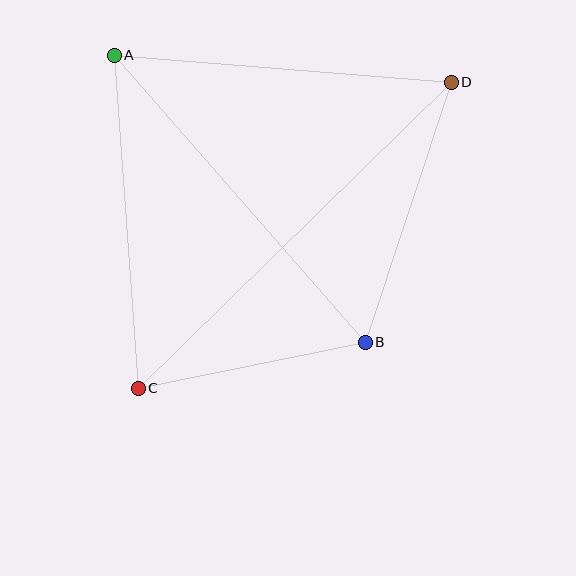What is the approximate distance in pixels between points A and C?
The distance between A and C is approximately 334 pixels.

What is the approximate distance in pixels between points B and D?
The distance between B and D is approximately 274 pixels.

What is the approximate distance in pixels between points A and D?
The distance between A and D is approximately 338 pixels.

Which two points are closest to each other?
Points B and C are closest to each other.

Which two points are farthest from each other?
Points C and D are farthest from each other.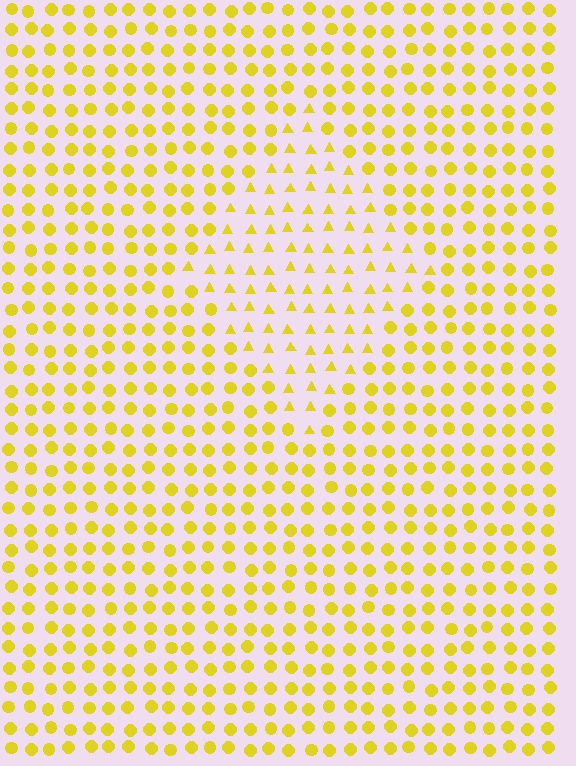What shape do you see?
I see a diamond.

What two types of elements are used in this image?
The image uses triangles inside the diamond region and circles outside it.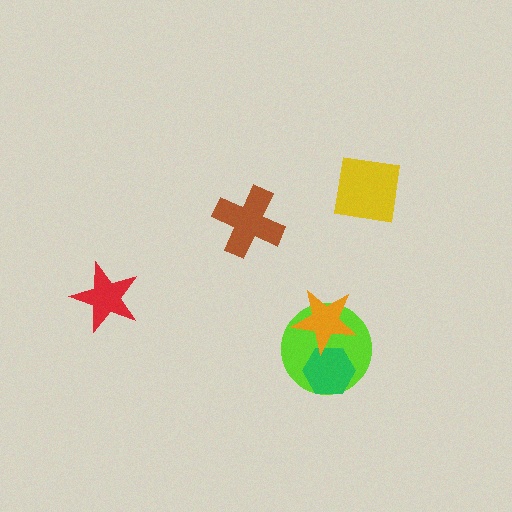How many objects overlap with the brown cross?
0 objects overlap with the brown cross.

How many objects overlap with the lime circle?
2 objects overlap with the lime circle.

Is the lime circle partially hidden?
Yes, it is partially covered by another shape.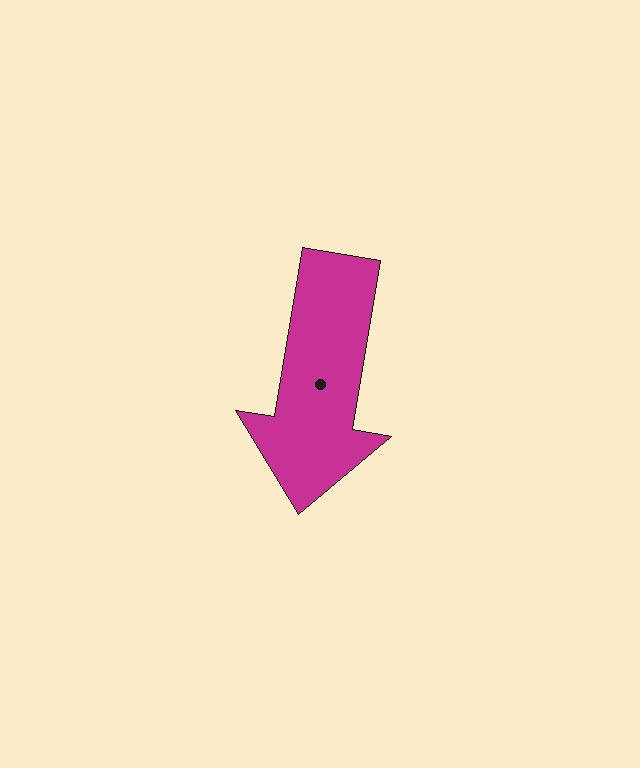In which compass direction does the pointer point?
South.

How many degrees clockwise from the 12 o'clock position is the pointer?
Approximately 189 degrees.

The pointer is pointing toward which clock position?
Roughly 6 o'clock.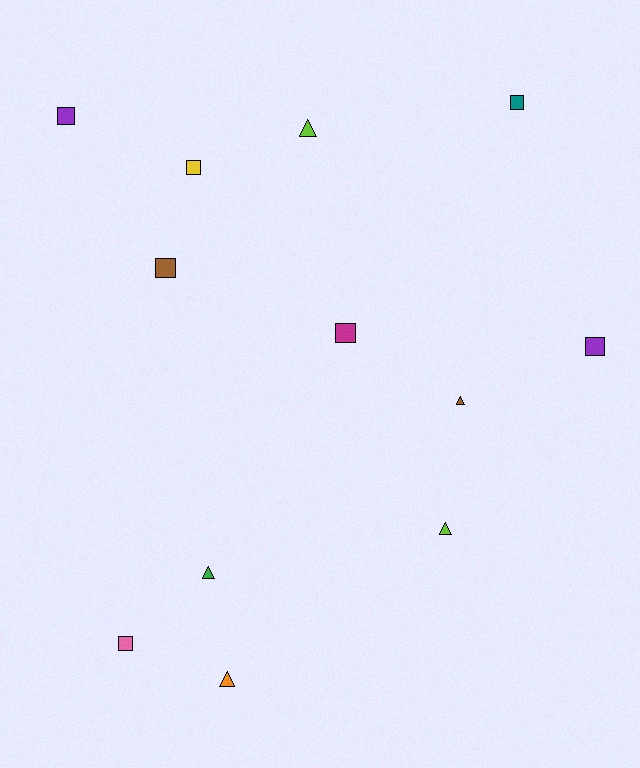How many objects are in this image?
There are 12 objects.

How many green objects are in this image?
There is 1 green object.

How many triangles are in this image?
There are 5 triangles.